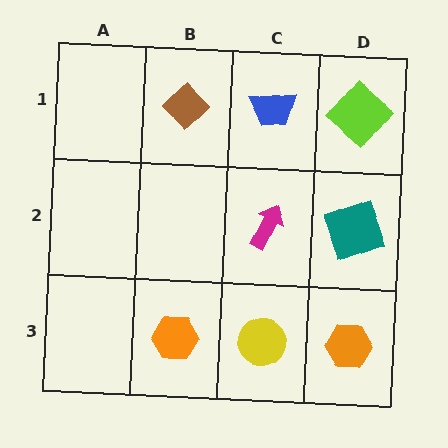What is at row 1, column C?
A blue trapezoid.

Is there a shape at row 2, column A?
No, that cell is empty.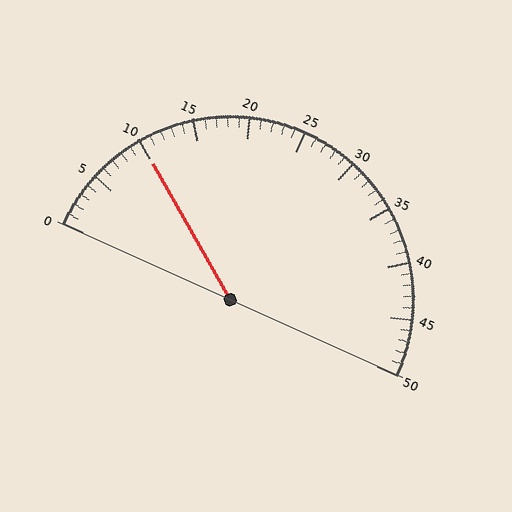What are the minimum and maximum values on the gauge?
The gauge ranges from 0 to 50.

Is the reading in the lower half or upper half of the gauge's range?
The reading is in the lower half of the range (0 to 50).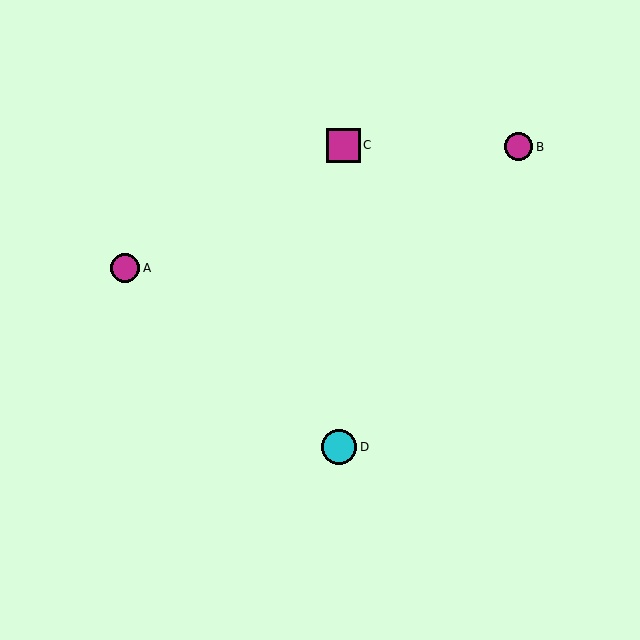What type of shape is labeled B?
Shape B is a magenta circle.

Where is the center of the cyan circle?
The center of the cyan circle is at (339, 447).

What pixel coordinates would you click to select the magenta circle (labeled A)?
Click at (125, 268) to select the magenta circle A.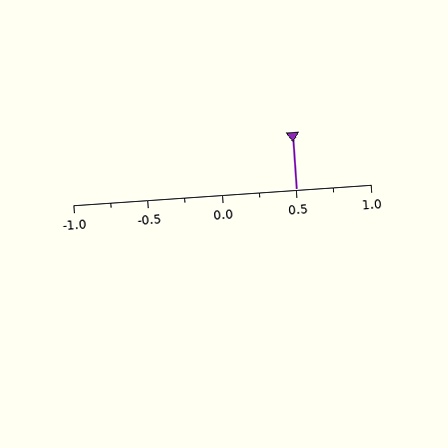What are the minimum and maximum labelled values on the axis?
The axis runs from -1.0 to 1.0.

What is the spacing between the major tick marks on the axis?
The major ticks are spaced 0.5 apart.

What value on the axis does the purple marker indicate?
The marker indicates approximately 0.5.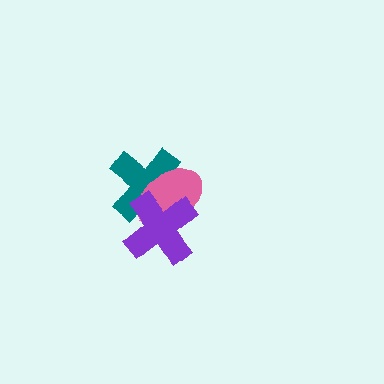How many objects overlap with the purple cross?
2 objects overlap with the purple cross.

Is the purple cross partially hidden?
No, no other shape covers it.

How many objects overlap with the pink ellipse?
2 objects overlap with the pink ellipse.